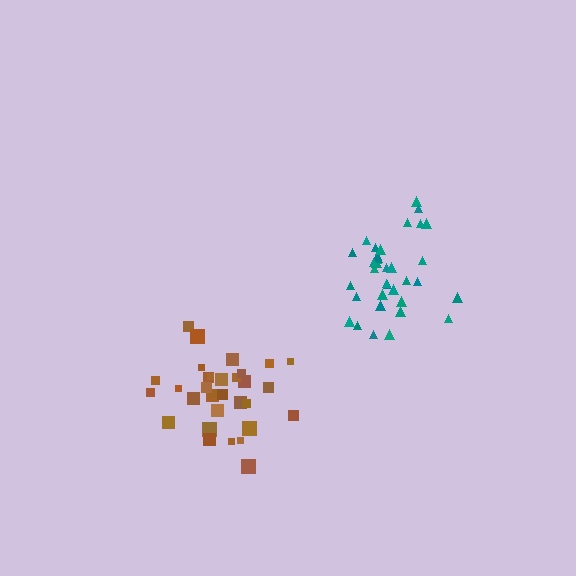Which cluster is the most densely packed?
Brown.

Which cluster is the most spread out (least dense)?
Teal.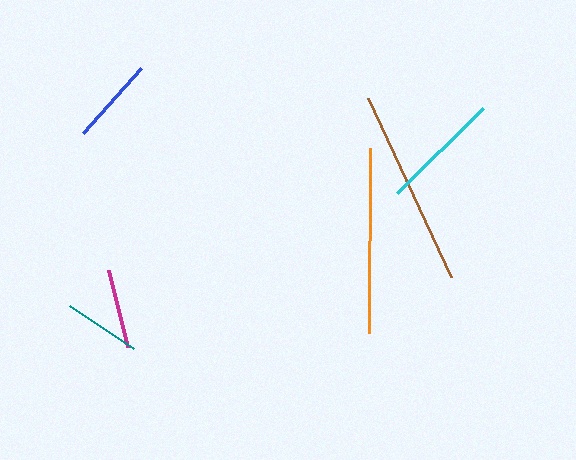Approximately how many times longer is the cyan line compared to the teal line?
The cyan line is approximately 1.6 times the length of the teal line.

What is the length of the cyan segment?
The cyan segment is approximately 121 pixels long.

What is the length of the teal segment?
The teal segment is approximately 77 pixels long.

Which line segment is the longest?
The brown line is the longest at approximately 197 pixels.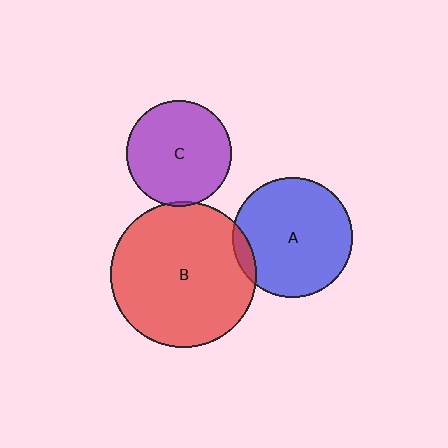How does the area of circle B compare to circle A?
Approximately 1.5 times.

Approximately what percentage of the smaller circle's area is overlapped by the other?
Approximately 5%.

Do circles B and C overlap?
Yes.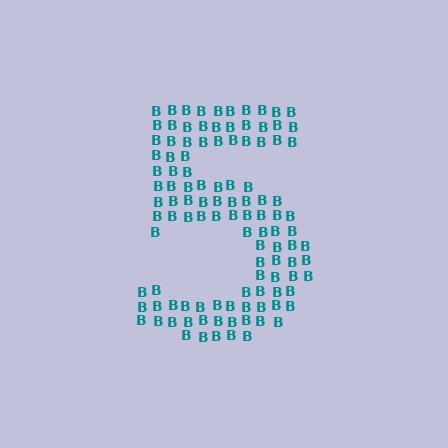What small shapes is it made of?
It is made of small letter B's.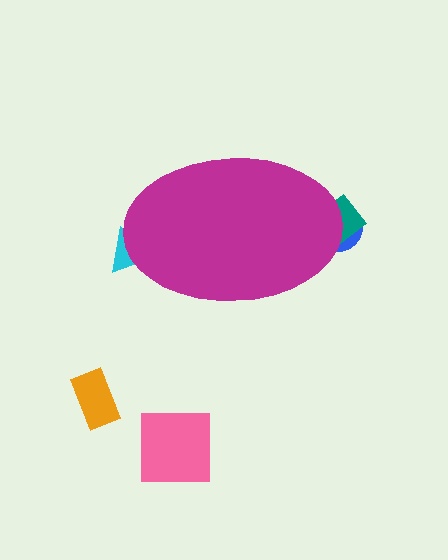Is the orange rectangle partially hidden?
No, the orange rectangle is fully visible.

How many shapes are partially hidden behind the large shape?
3 shapes are partially hidden.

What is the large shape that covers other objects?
A magenta ellipse.